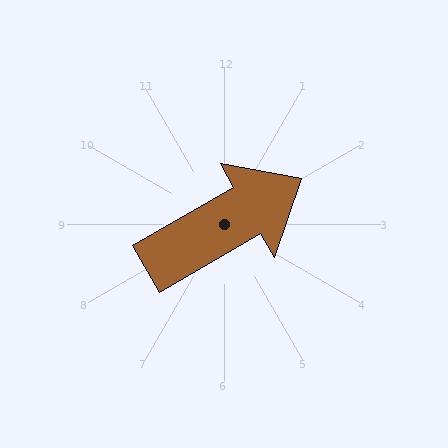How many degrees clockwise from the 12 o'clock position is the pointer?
Approximately 60 degrees.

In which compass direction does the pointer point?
Northeast.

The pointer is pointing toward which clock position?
Roughly 2 o'clock.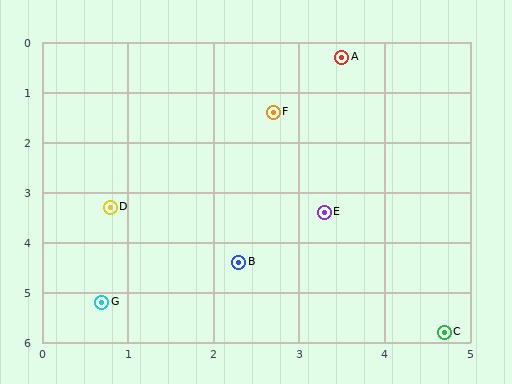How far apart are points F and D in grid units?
Points F and D are about 2.7 grid units apart.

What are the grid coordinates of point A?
Point A is at approximately (3.5, 0.3).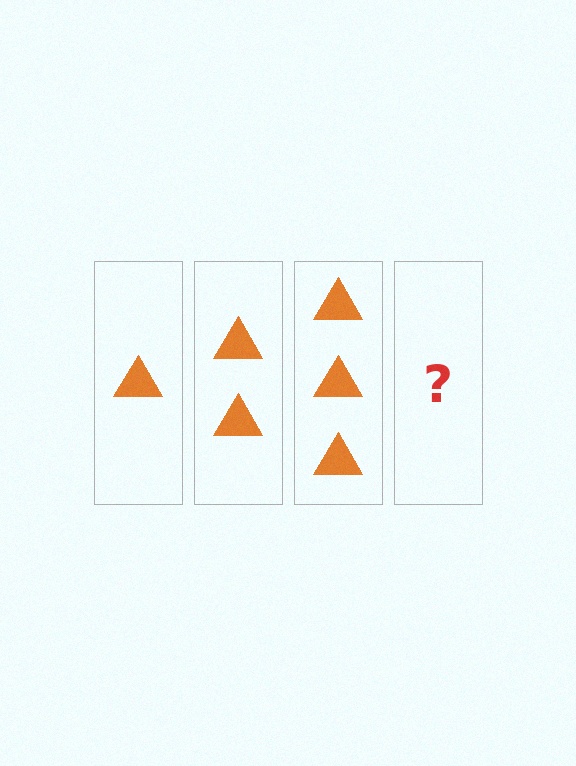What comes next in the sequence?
The next element should be 4 triangles.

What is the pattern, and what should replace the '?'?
The pattern is that each step adds one more triangle. The '?' should be 4 triangles.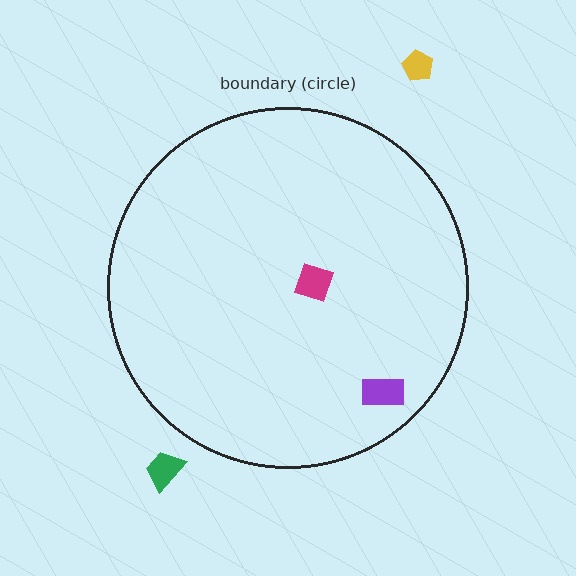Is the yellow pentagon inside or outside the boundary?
Outside.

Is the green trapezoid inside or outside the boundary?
Outside.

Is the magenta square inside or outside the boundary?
Inside.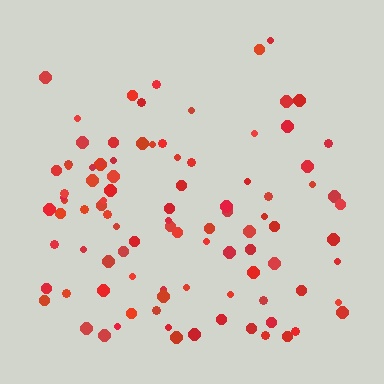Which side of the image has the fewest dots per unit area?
The top.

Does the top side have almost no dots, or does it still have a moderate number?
Still a moderate number, just noticeably fewer than the bottom.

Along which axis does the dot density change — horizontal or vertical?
Vertical.